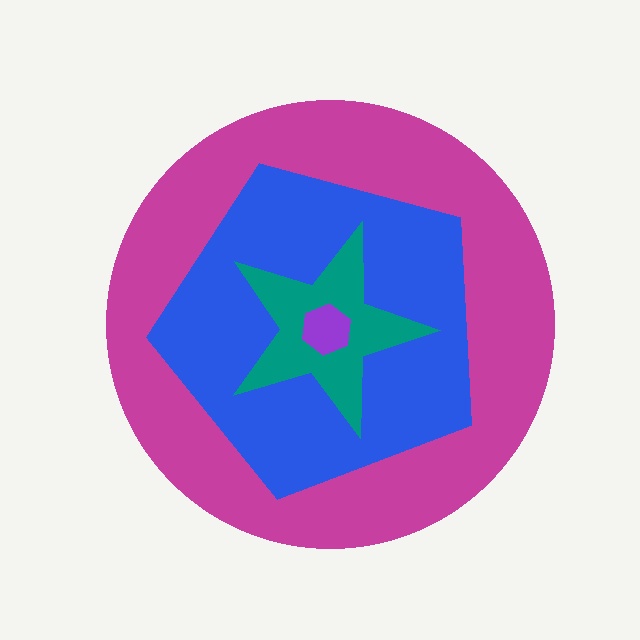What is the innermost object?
The purple hexagon.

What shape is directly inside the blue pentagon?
The teal star.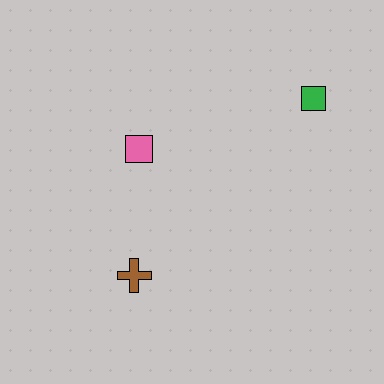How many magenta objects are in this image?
There are no magenta objects.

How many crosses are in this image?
There is 1 cross.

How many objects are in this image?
There are 3 objects.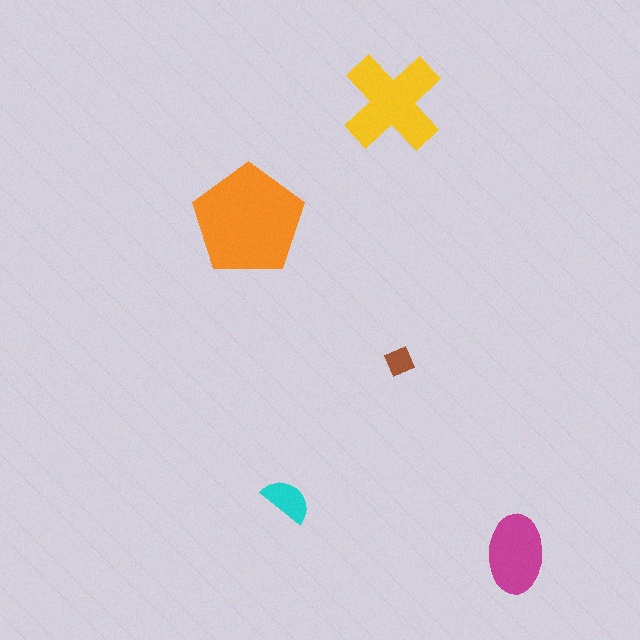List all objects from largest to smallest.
The orange pentagon, the yellow cross, the magenta ellipse, the cyan semicircle, the brown diamond.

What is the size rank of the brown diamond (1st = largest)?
5th.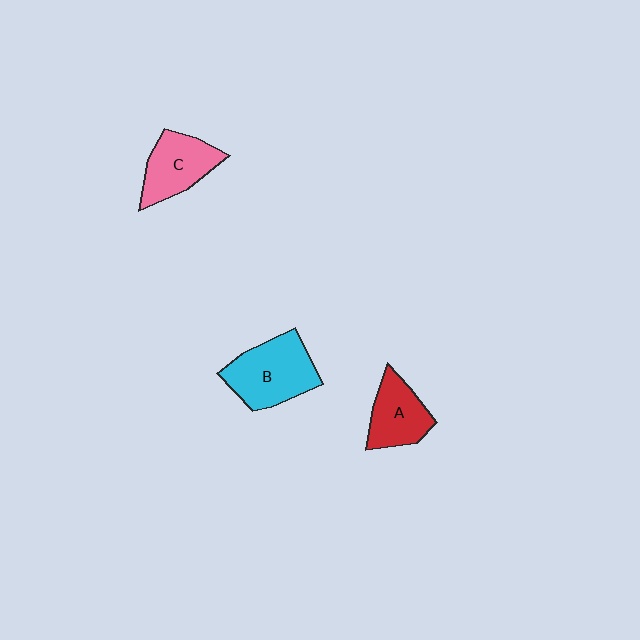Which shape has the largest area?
Shape B (cyan).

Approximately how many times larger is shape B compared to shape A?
Approximately 1.4 times.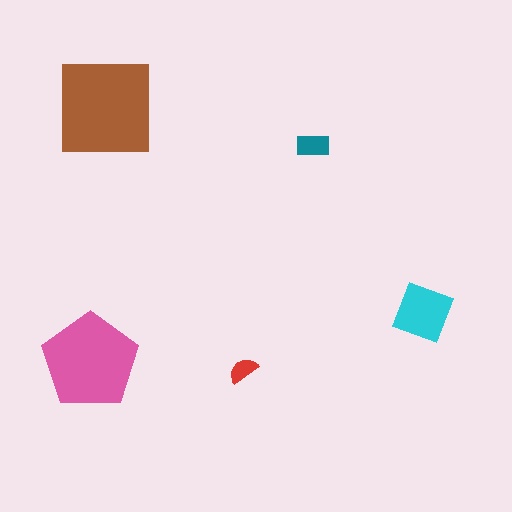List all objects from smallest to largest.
The red semicircle, the teal rectangle, the cyan diamond, the pink pentagon, the brown square.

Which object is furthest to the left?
The pink pentagon is leftmost.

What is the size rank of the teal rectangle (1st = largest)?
4th.